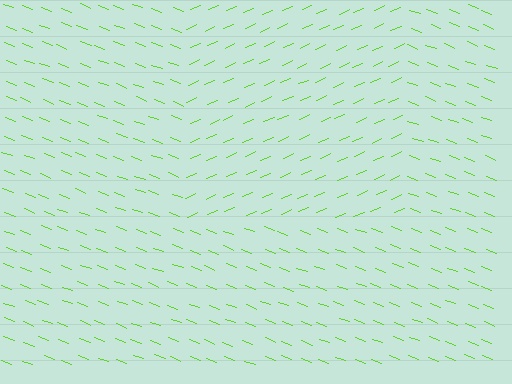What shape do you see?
I see a rectangle.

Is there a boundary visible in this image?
Yes, there is a texture boundary formed by a change in line orientation.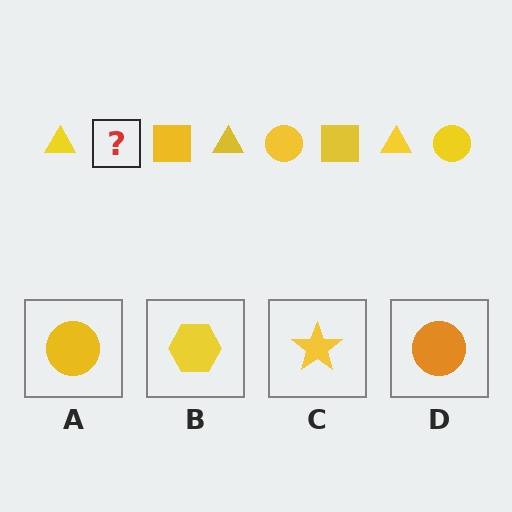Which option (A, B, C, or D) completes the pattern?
A.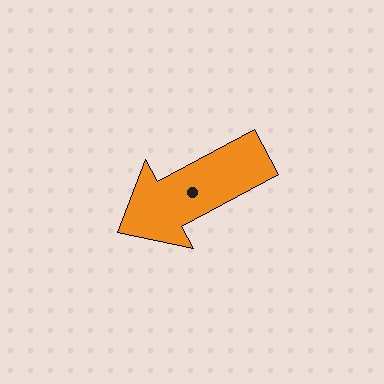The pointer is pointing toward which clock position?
Roughly 8 o'clock.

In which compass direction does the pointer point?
Southwest.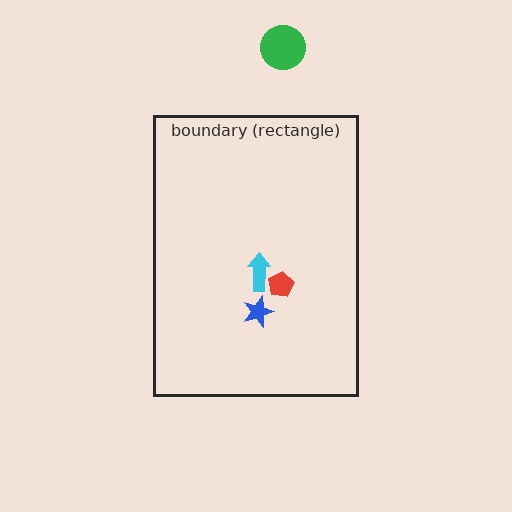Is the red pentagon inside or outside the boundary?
Inside.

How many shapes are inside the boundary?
3 inside, 1 outside.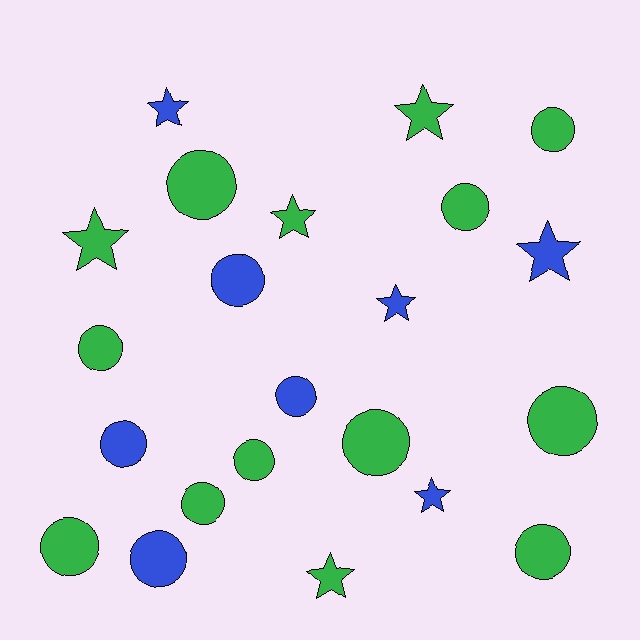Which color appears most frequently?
Green, with 14 objects.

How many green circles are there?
There are 10 green circles.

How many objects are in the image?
There are 22 objects.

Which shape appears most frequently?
Circle, with 14 objects.